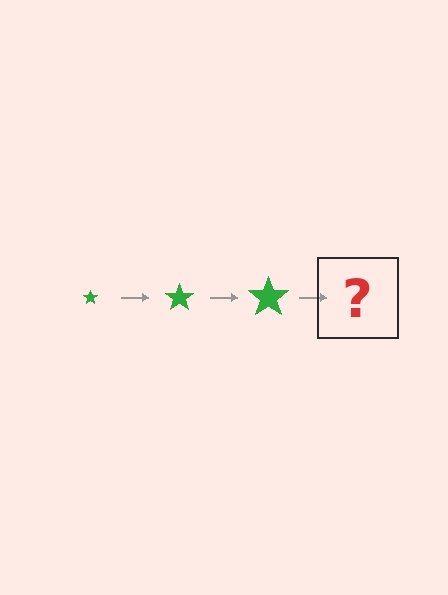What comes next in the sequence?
The next element should be a green star, larger than the previous one.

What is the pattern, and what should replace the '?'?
The pattern is that the star gets progressively larger each step. The '?' should be a green star, larger than the previous one.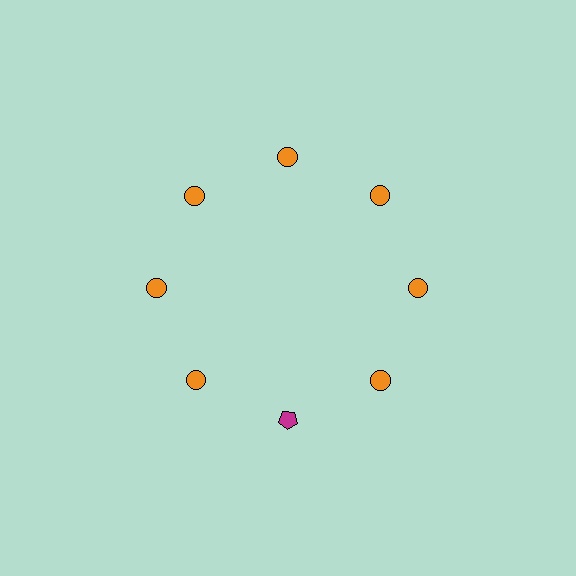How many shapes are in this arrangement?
There are 8 shapes arranged in a ring pattern.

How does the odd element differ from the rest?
It differs in both color (magenta instead of orange) and shape (pentagon instead of circle).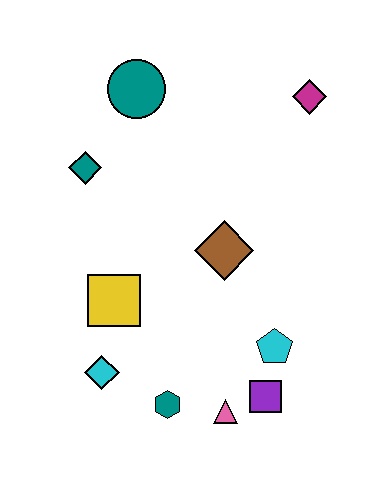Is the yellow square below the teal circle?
Yes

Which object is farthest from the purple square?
The teal circle is farthest from the purple square.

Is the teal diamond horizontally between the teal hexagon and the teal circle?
No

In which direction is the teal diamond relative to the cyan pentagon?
The teal diamond is to the left of the cyan pentagon.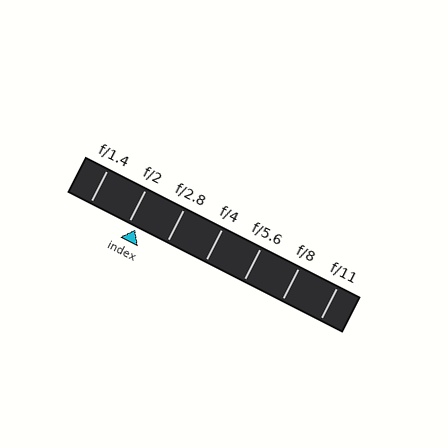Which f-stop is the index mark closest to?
The index mark is closest to f/2.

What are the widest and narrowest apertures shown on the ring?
The widest aperture shown is f/1.4 and the narrowest is f/11.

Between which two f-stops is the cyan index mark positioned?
The index mark is between f/2 and f/2.8.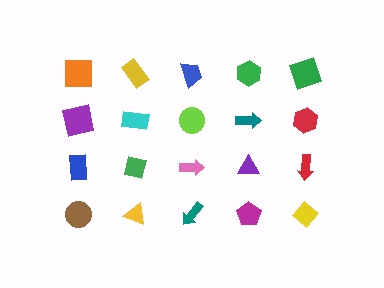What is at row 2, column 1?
A purple square.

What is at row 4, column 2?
A yellow triangle.